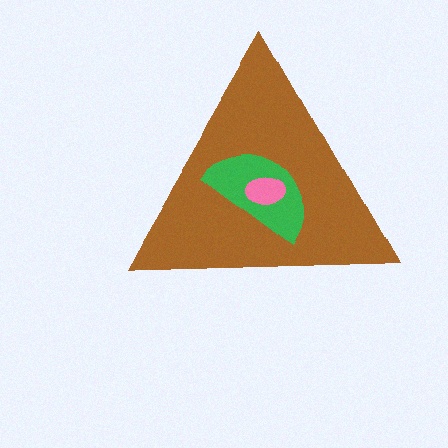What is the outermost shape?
The brown triangle.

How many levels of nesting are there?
3.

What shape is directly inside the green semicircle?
The pink ellipse.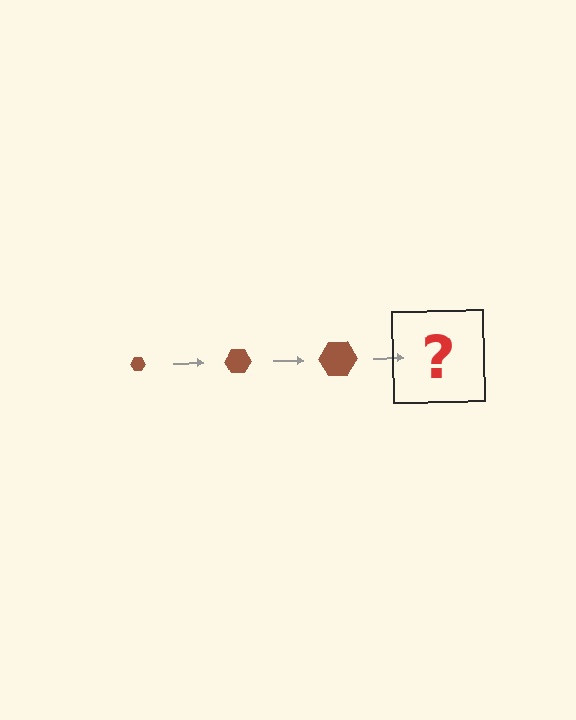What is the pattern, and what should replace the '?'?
The pattern is that the hexagon gets progressively larger each step. The '?' should be a brown hexagon, larger than the previous one.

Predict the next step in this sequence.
The next step is a brown hexagon, larger than the previous one.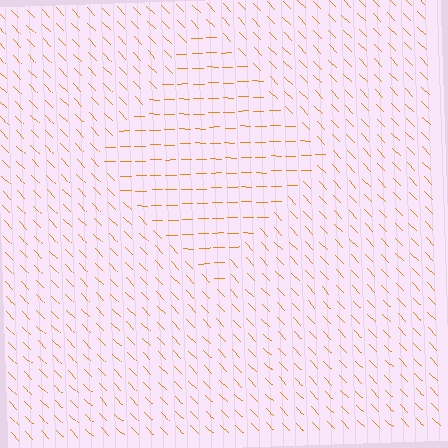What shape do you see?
I see a diamond.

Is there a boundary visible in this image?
Yes, there is a texture boundary formed by a change in line orientation.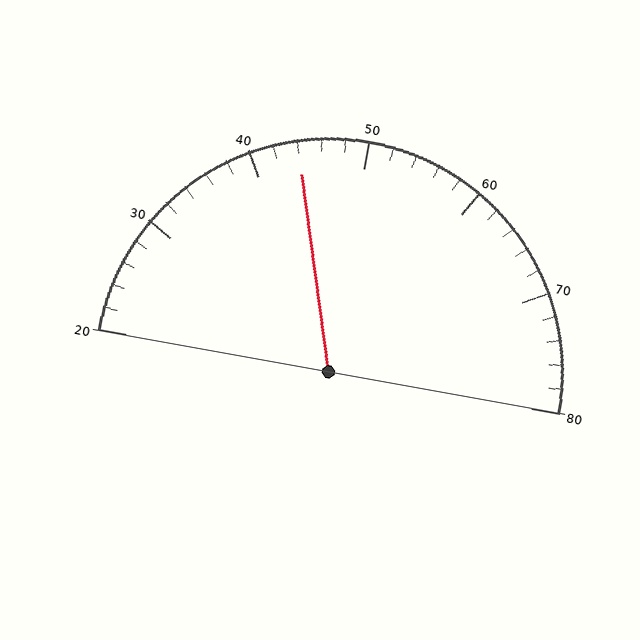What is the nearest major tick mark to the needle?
The nearest major tick mark is 40.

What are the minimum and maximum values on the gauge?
The gauge ranges from 20 to 80.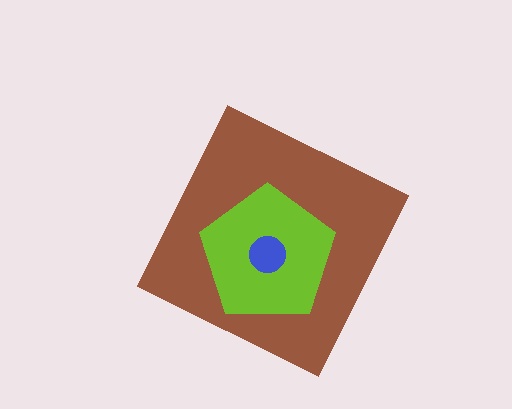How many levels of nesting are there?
3.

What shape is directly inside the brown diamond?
The lime pentagon.